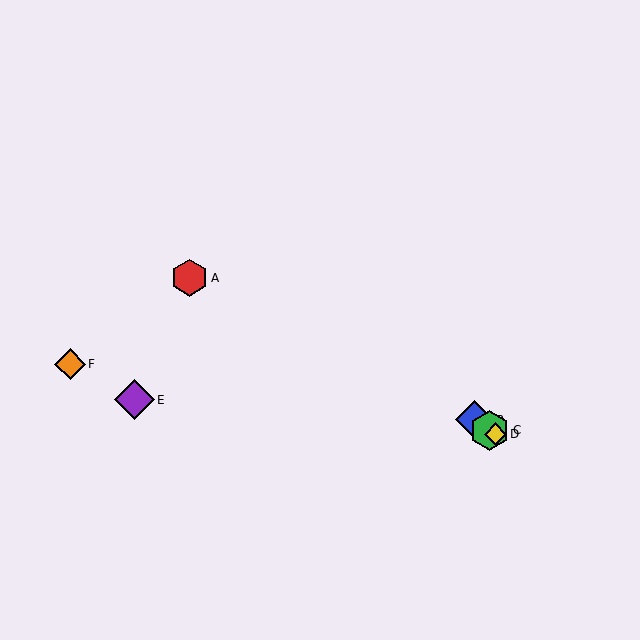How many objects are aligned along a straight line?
3 objects (B, C, D) are aligned along a straight line.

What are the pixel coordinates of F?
Object F is at (70, 364).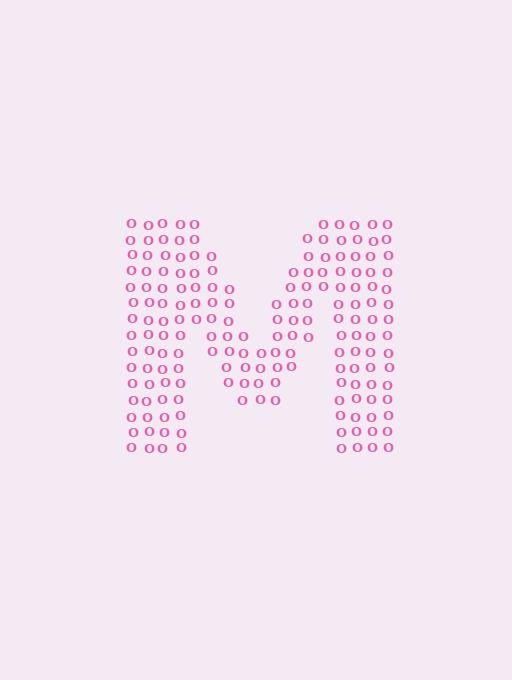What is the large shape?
The large shape is the letter M.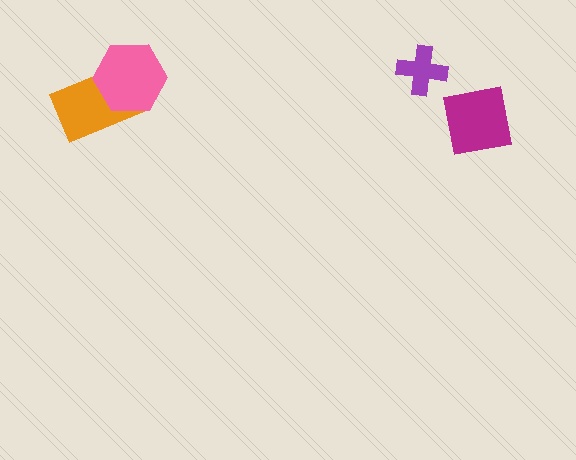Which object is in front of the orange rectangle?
The pink hexagon is in front of the orange rectangle.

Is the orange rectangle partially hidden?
Yes, it is partially covered by another shape.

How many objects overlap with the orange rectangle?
1 object overlaps with the orange rectangle.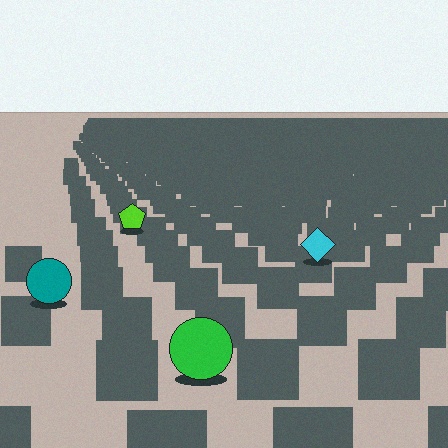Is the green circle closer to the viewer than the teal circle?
Yes. The green circle is closer — you can tell from the texture gradient: the ground texture is coarser near it.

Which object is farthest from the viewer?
The lime pentagon is farthest from the viewer. It appears smaller and the ground texture around it is denser.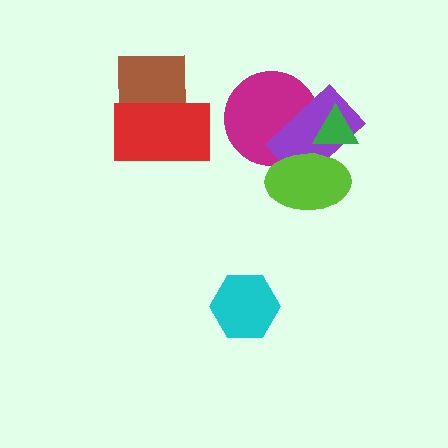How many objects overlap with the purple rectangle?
3 objects overlap with the purple rectangle.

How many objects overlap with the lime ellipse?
3 objects overlap with the lime ellipse.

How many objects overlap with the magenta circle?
3 objects overlap with the magenta circle.